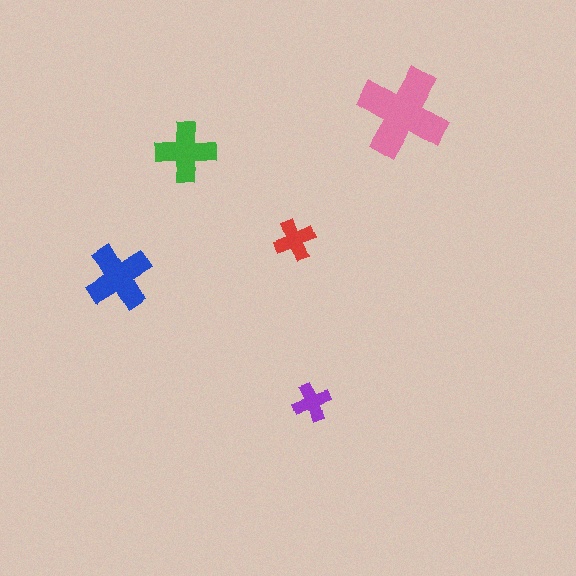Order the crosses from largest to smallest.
the pink one, the blue one, the green one, the red one, the purple one.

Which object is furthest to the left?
The blue cross is leftmost.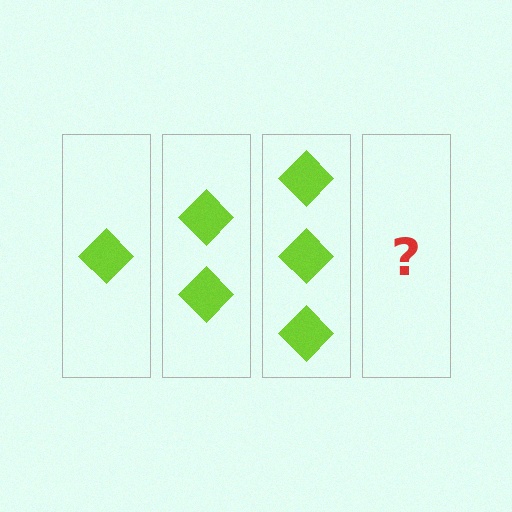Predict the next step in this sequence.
The next step is 4 diamonds.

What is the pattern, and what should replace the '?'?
The pattern is that each step adds one more diamond. The '?' should be 4 diamonds.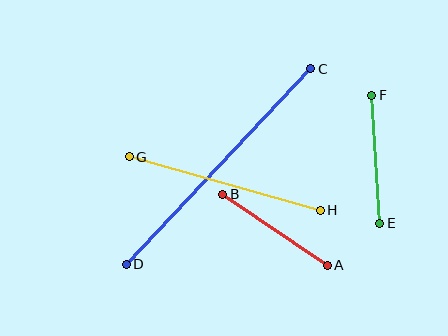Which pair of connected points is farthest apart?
Points C and D are farthest apart.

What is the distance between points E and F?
The distance is approximately 128 pixels.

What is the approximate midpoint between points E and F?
The midpoint is at approximately (376, 159) pixels.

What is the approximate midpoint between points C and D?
The midpoint is at approximately (219, 166) pixels.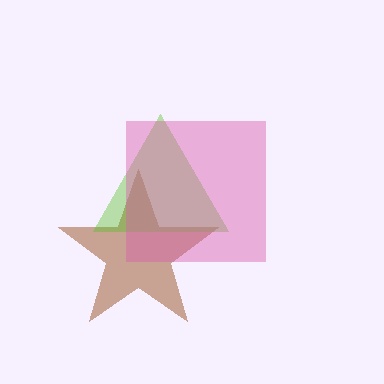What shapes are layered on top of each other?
The layered shapes are: a brown star, a lime triangle, a pink square.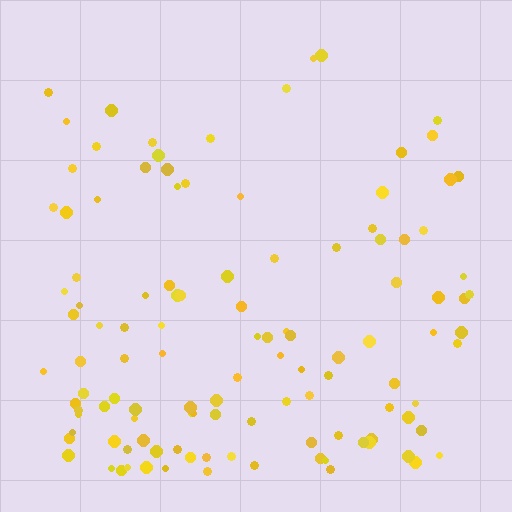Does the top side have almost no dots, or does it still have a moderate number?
Still a moderate number, just noticeably fewer than the bottom.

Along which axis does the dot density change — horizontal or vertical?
Vertical.